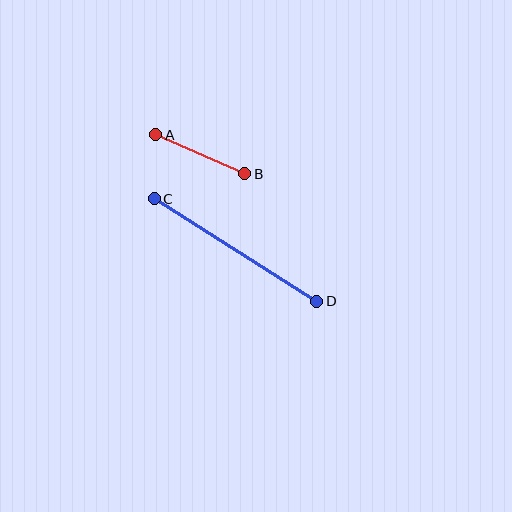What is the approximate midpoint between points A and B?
The midpoint is at approximately (200, 154) pixels.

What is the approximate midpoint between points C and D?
The midpoint is at approximately (235, 250) pixels.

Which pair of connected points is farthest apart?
Points C and D are farthest apart.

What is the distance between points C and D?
The distance is approximately 192 pixels.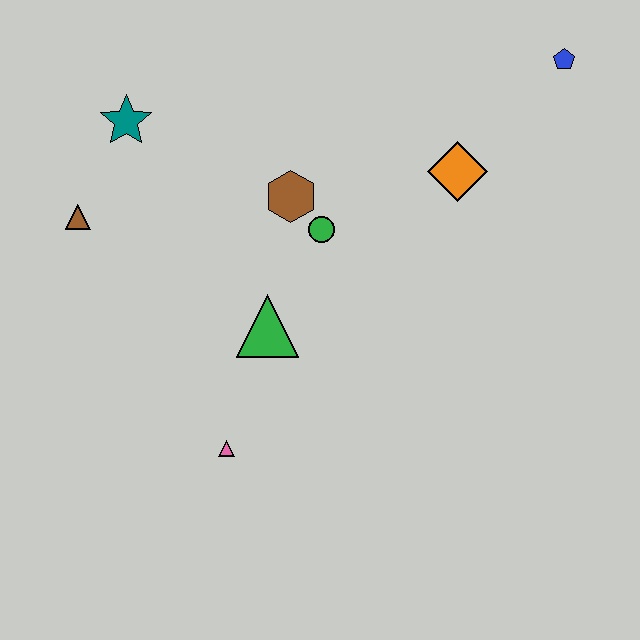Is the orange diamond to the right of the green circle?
Yes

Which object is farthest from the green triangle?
The blue pentagon is farthest from the green triangle.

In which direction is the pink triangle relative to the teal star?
The pink triangle is below the teal star.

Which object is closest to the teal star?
The brown triangle is closest to the teal star.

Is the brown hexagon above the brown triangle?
Yes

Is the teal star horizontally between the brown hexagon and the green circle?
No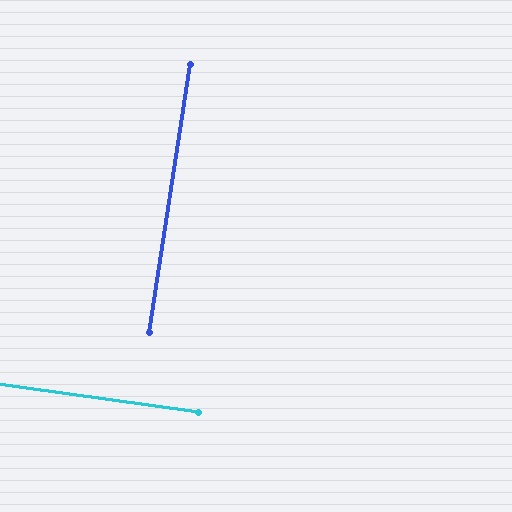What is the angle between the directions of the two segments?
Approximately 89 degrees.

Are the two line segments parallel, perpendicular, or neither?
Perpendicular — they meet at approximately 89°.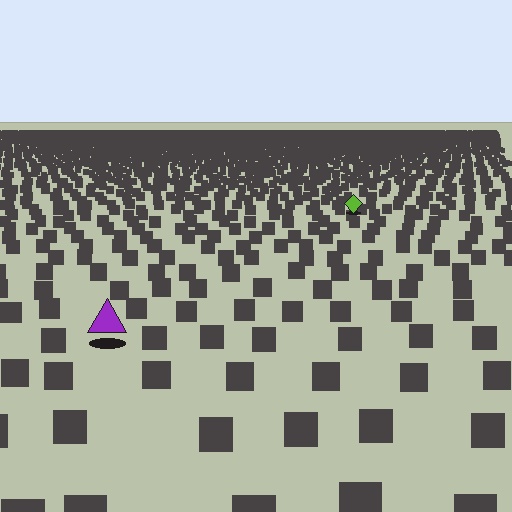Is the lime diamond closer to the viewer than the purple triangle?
No. The purple triangle is closer — you can tell from the texture gradient: the ground texture is coarser near it.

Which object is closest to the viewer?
The purple triangle is closest. The texture marks near it are larger and more spread out.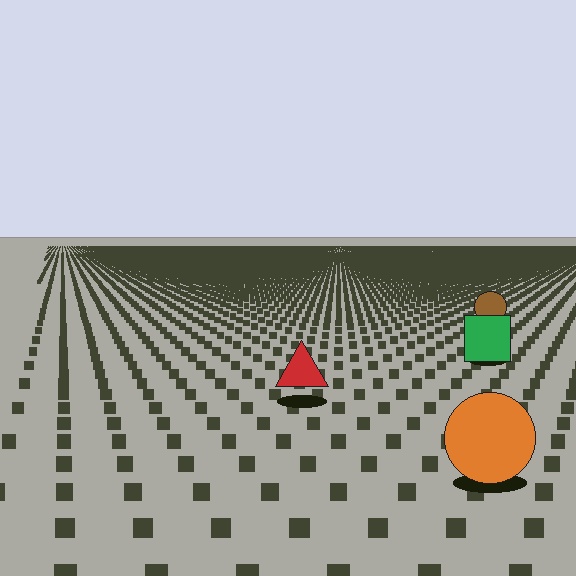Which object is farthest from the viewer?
The brown circle is farthest from the viewer. It appears smaller and the ground texture around it is denser.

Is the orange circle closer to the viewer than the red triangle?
Yes. The orange circle is closer — you can tell from the texture gradient: the ground texture is coarser near it.